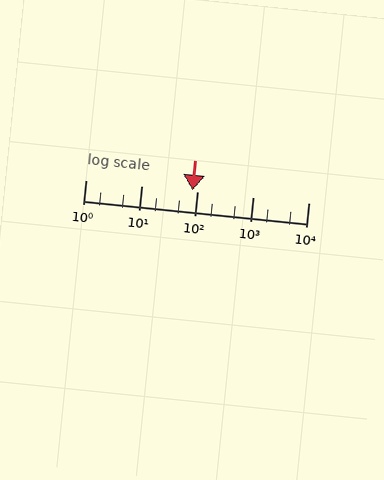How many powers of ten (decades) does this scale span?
The scale spans 4 decades, from 1 to 10000.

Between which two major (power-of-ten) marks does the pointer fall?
The pointer is between 10 and 100.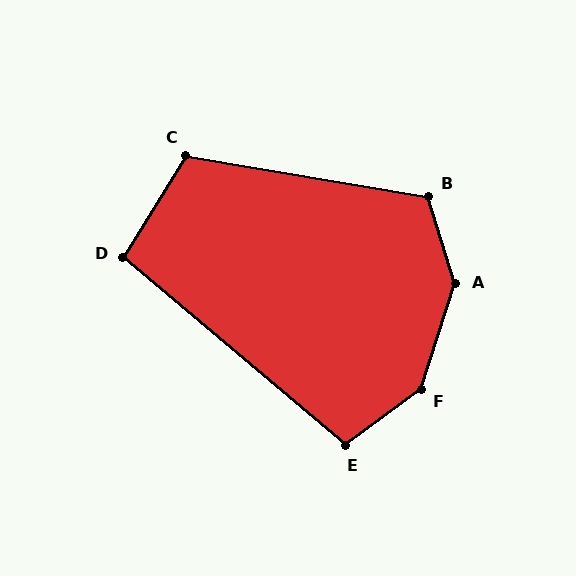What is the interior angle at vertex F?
Approximately 144 degrees (obtuse).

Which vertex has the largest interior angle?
A, at approximately 145 degrees.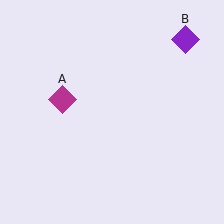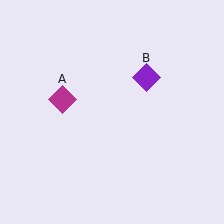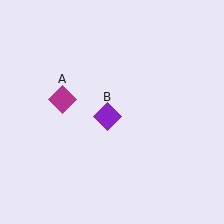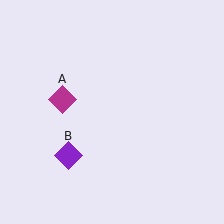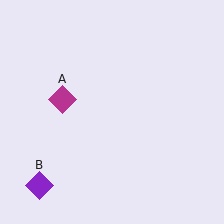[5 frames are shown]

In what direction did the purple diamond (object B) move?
The purple diamond (object B) moved down and to the left.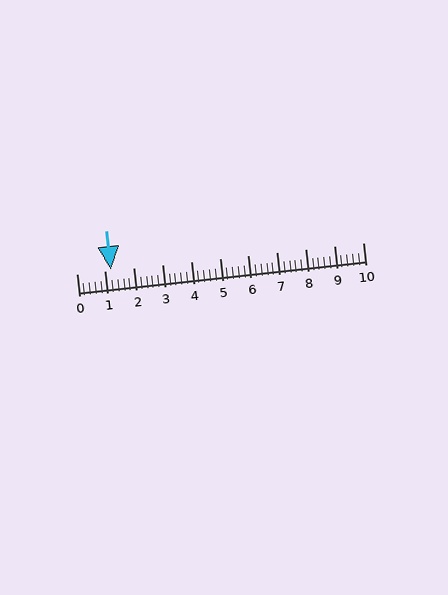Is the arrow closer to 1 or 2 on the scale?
The arrow is closer to 1.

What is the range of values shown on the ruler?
The ruler shows values from 0 to 10.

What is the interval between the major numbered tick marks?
The major tick marks are spaced 1 units apart.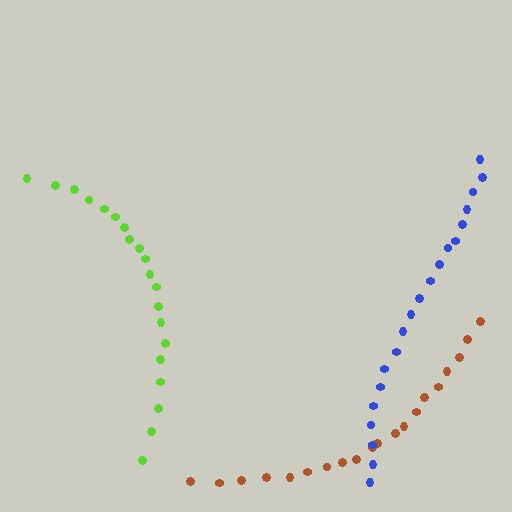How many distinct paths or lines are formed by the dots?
There are 3 distinct paths.